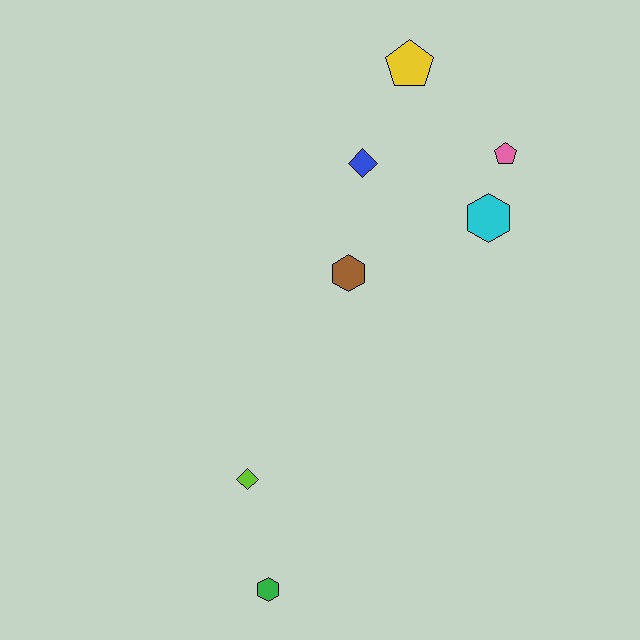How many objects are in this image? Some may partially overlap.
There are 7 objects.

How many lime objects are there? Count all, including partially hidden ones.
There is 1 lime object.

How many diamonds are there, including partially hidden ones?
There are 2 diamonds.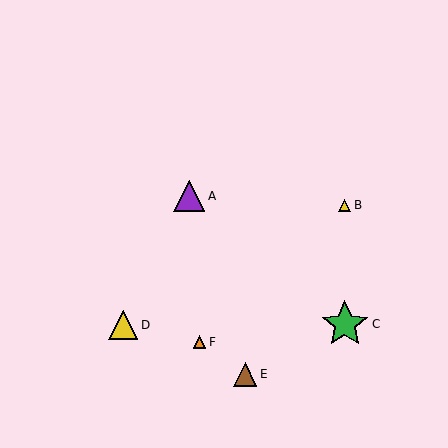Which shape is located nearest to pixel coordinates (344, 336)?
The green star (labeled C) at (345, 325) is nearest to that location.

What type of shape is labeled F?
Shape F is an orange triangle.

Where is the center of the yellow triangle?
The center of the yellow triangle is at (123, 325).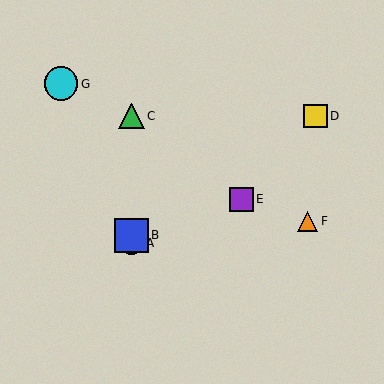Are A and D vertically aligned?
No, A is at x≈132 and D is at x≈315.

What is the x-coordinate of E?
Object E is at x≈241.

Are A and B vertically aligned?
Yes, both are at x≈132.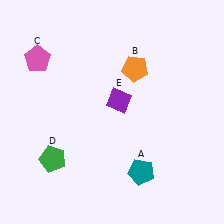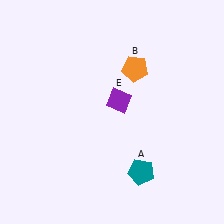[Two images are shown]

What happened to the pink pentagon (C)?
The pink pentagon (C) was removed in Image 2. It was in the top-left area of Image 1.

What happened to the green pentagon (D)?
The green pentagon (D) was removed in Image 2. It was in the bottom-left area of Image 1.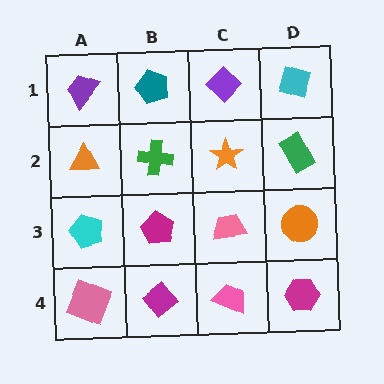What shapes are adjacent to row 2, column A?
A purple trapezoid (row 1, column A), a cyan pentagon (row 3, column A), a green cross (row 2, column B).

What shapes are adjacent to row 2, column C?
A purple diamond (row 1, column C), a pink trapezoid (row 3, column C), a green cross (row 2, column B), a green rectangle (row 2, column D).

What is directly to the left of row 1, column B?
A purple trapezoid.